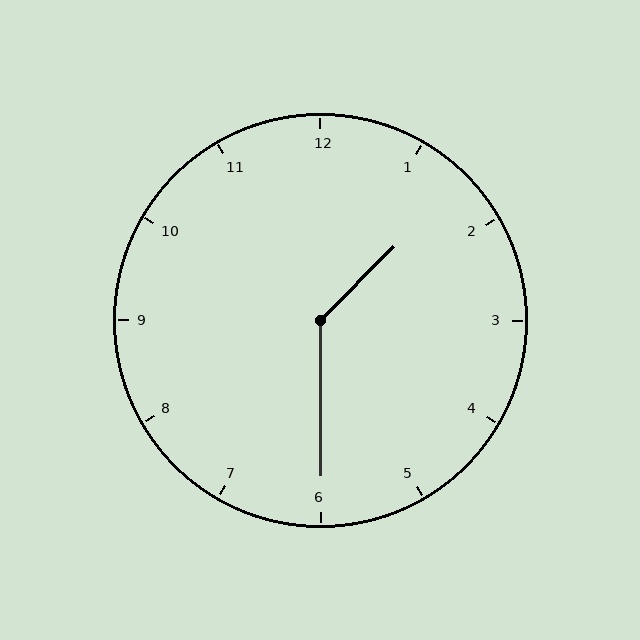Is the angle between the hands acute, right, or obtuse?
It is obtuse.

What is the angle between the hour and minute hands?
Approximately 135 degrees.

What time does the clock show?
1:30.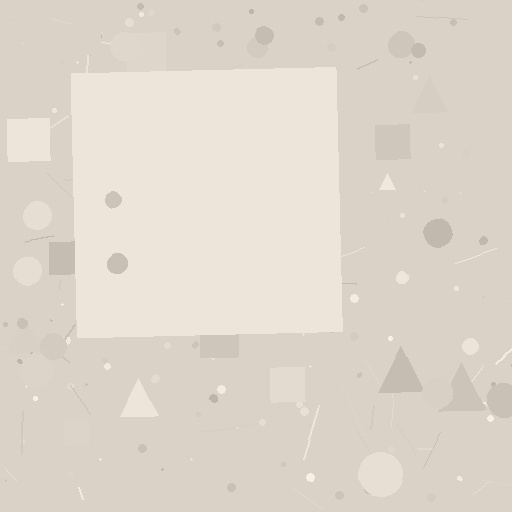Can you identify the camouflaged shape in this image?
The camouflaged shape is a square.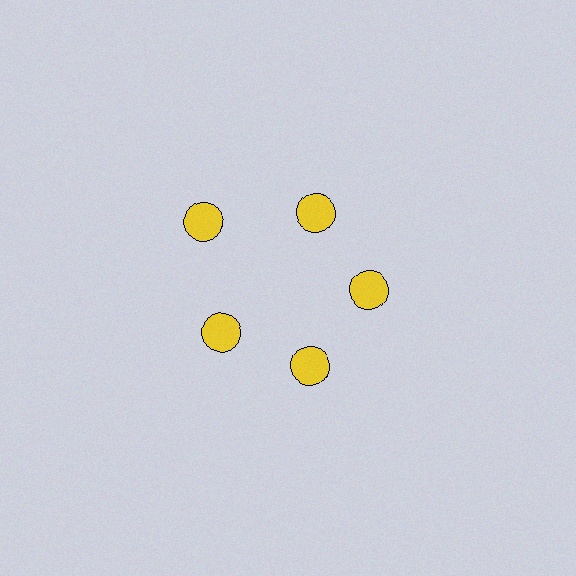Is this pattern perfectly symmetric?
No. The 5 yellow circles are arranged in a ring, but one element near the 10 o'clock position is pushed outward from the center, breaking the 5-fold rotational symmetry.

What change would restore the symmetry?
The symmetry would be restored by moving it inward, back onto the ring so that all 5 circles sit at equal angles and equal distance from the center.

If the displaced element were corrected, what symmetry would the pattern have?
It would have 5-fold rotational symmetry — the pattern would map onto itself every 72 degrees.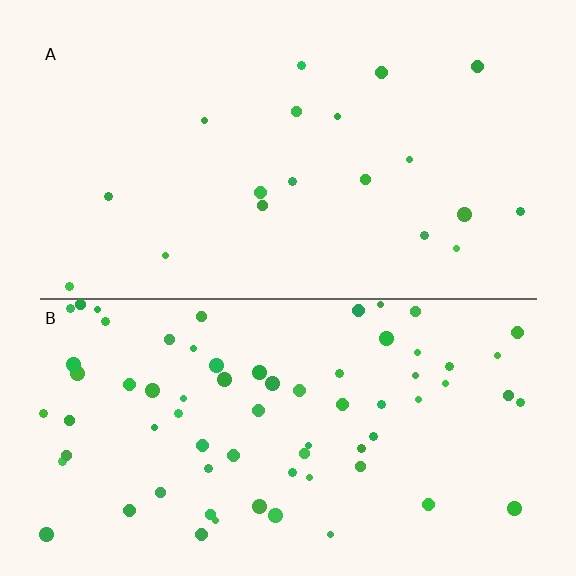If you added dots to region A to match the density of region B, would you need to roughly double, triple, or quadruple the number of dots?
Approximately quadruple.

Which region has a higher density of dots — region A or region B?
B (the bottom).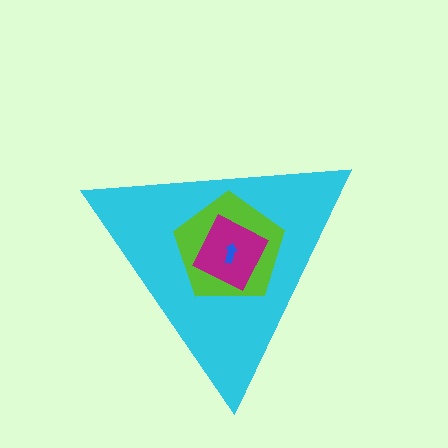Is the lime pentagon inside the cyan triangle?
Yes.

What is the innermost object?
The blue arrow.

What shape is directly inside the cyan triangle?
The lime pentagon.